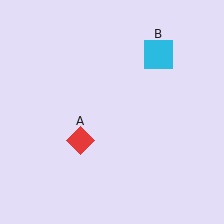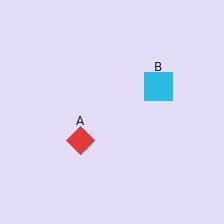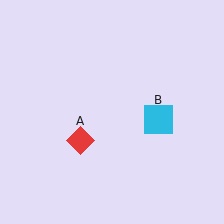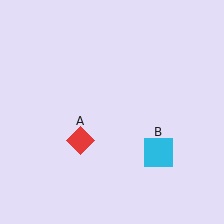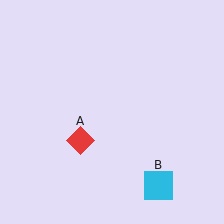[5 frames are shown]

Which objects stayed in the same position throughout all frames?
Red diamond (object A) remained stationary.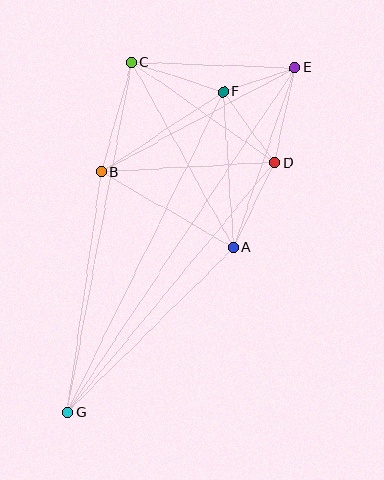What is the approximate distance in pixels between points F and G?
The distance between F and G is approximately 357 pixels.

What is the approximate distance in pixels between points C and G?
The distance between C and G is approximately 356 pixels.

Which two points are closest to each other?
Points E and F are closest to each other.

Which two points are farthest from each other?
Points E and G are farthest from each other.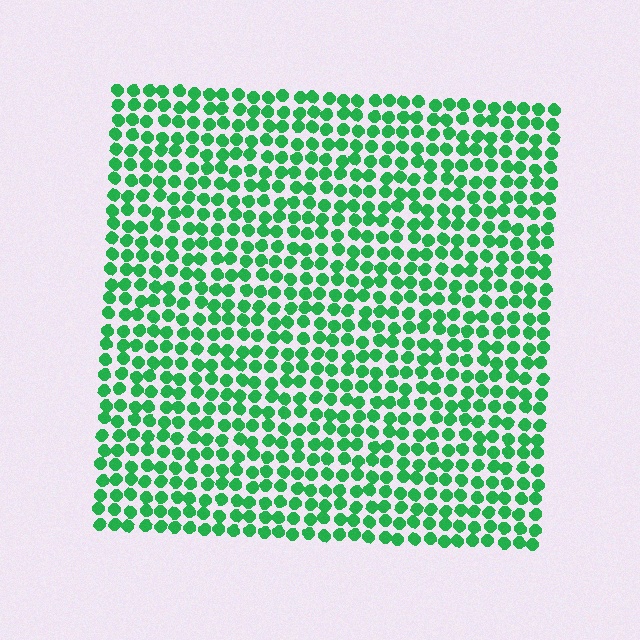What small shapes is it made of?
It is made of small circles.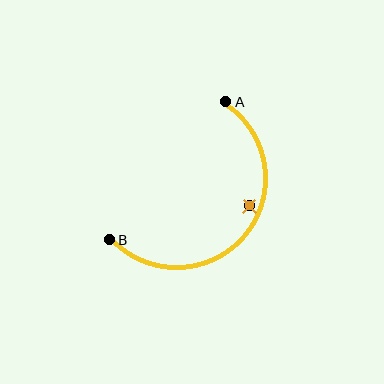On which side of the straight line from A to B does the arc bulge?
The arc bulges below and to the right of the straight line connecting A and B.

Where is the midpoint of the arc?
The arc midpoint is the point on the curve farthest from the straight line joining A and B. It sits below and to the right of that line.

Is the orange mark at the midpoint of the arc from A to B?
No — the orange mark does not lie on the arc at all. It sits slightly inside the curve.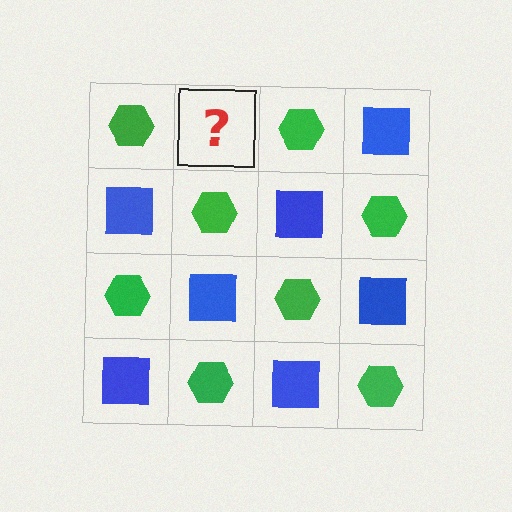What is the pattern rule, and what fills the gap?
The rule is that it alternates green hexagon and blue square in a checkerboard pattern. The gap should be filled with a blue square.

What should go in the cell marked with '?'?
The missing cell should contain a blue square.